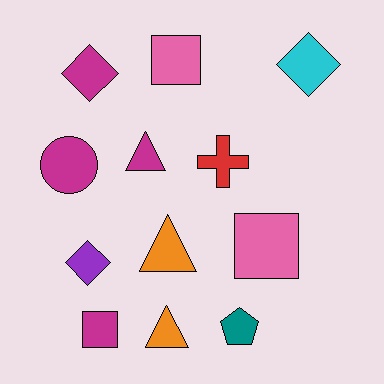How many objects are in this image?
There are 12 objects.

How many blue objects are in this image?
There are no blue objects.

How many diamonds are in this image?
There are 3 diamonds.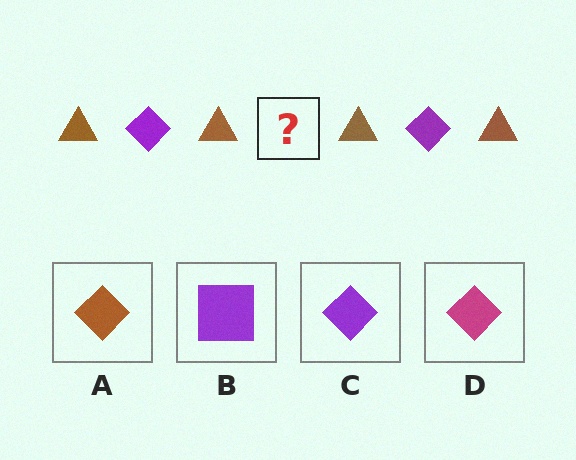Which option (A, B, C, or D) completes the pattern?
C.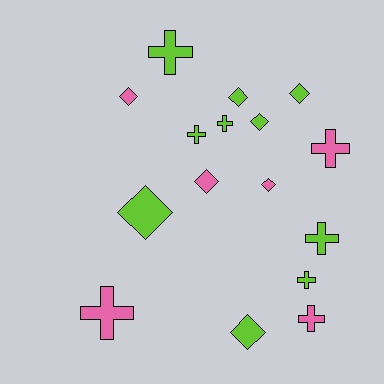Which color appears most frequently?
Lime, with 10 objects.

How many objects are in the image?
There are 16 objects.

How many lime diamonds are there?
There are 5 lime diamonds.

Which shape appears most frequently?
Diamond, with 8 objects.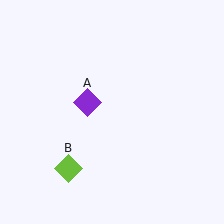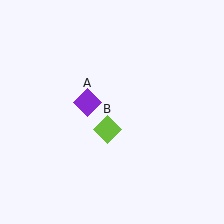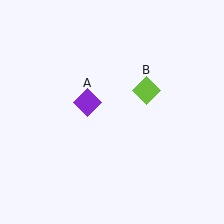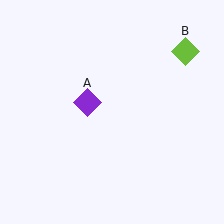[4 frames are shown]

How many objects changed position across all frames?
1 object changed position: lime diamond (object B).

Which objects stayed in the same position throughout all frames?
Purple diamond (object A) remained stationary.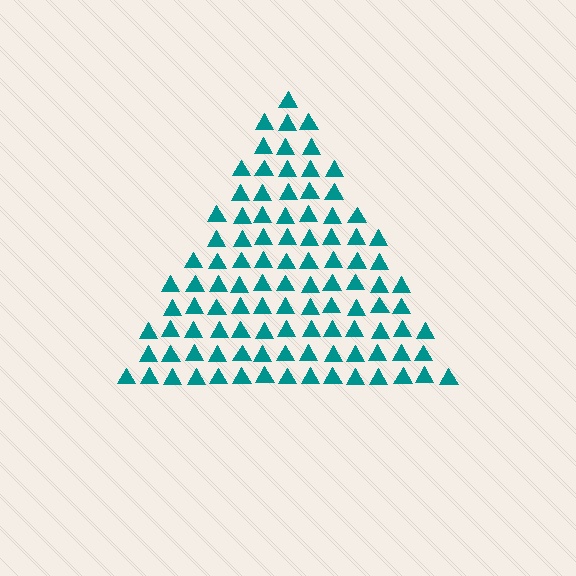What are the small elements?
The small elements are triangles.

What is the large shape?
The large shape is a triangle.